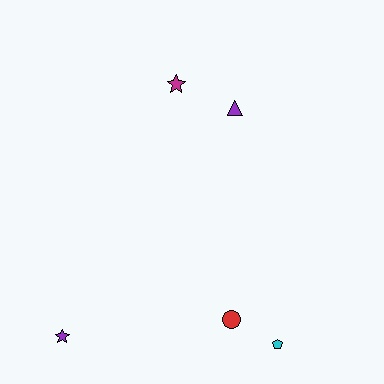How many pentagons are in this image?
There is 1 pentagon.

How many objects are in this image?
There are 5 objects.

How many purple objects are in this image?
There are 2 purple objects.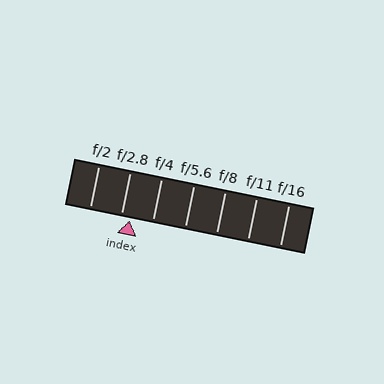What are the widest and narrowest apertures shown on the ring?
The widest aperture shown is f/2 and the narrowest is f/16.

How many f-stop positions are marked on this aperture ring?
There are 7 f-stop positions marked.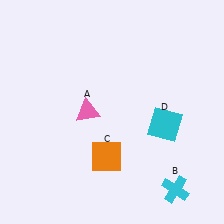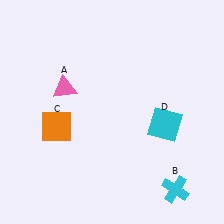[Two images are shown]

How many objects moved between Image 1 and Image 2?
2 objects moved between the two images.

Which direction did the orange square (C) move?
The orange square (C) moved left.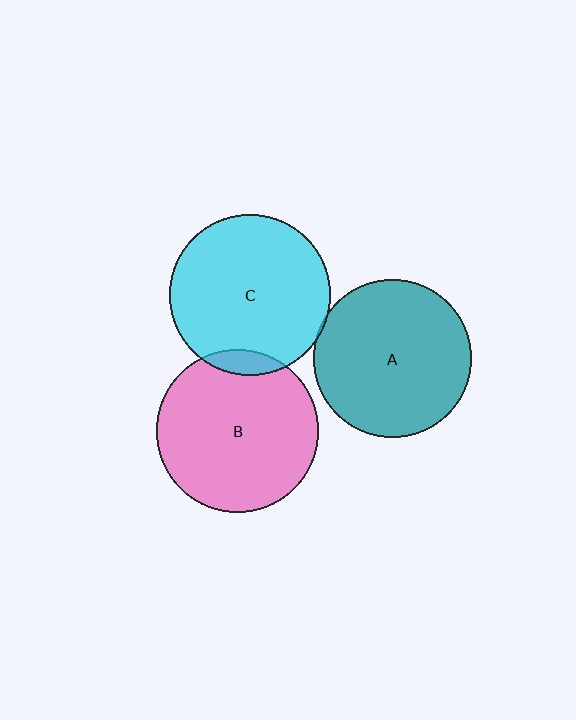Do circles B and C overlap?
Yes.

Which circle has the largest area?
Circle B (pink).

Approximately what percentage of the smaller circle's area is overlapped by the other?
Approximately 5%.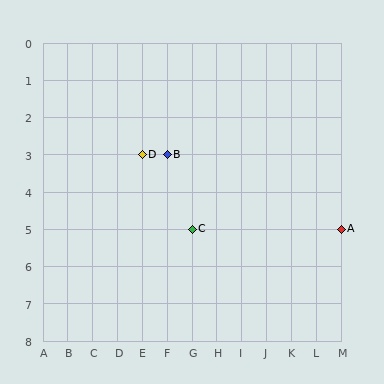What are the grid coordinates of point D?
Point D is at grid coordinates (E, 3).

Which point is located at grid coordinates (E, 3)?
Point D is at (E, 3).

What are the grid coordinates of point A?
Point A is at grid coordinates (M, 5).